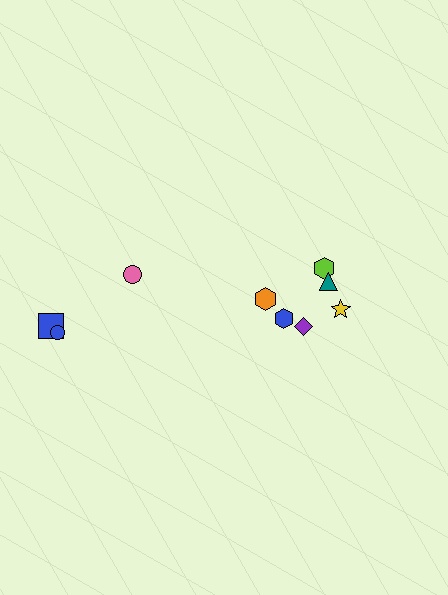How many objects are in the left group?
There are 3 objects.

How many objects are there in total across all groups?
There are 9 objects.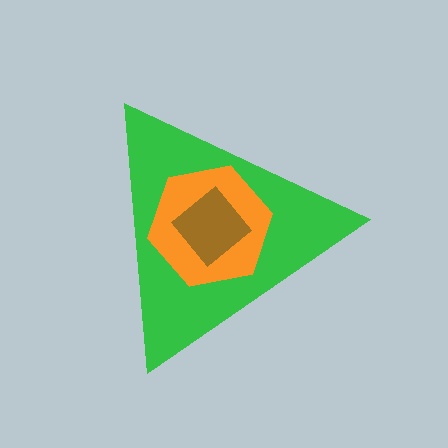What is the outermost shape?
The green triangle.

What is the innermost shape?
The brown diamond.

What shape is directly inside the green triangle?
The orange hexagon.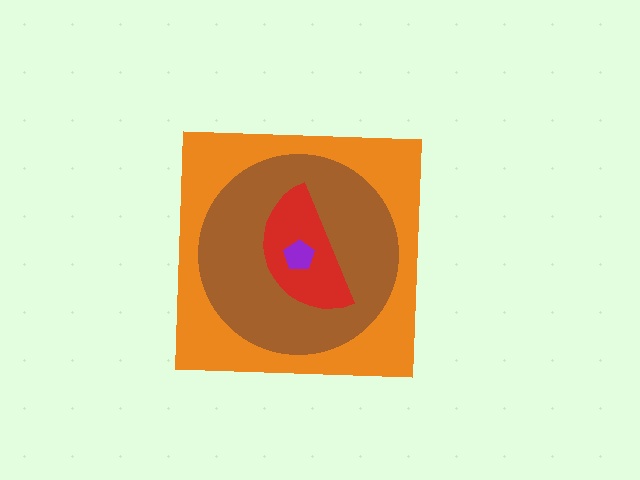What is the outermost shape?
The orange square.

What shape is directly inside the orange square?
The brown circle.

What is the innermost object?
The purple pentagon.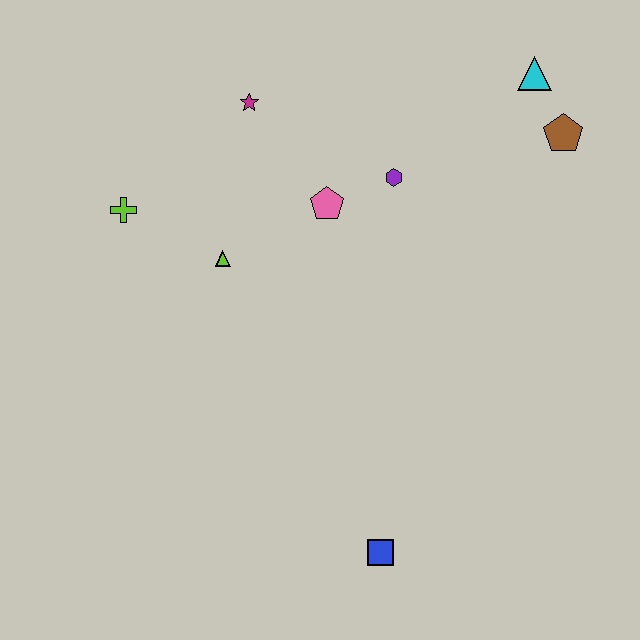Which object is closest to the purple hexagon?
The pink pentagon is closest to the purple hexagon.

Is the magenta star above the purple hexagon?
Yes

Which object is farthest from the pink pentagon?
The blue square is farthest from the pink pentagon.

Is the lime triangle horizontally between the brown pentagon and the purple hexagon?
No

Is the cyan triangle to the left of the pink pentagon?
No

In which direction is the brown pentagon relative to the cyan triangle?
The brown pentagon is below the cyan triangle.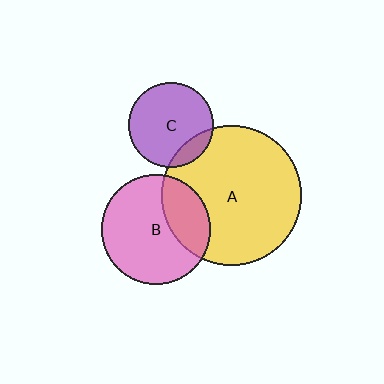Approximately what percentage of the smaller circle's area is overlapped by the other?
Approximately 15%.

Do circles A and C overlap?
Yes.